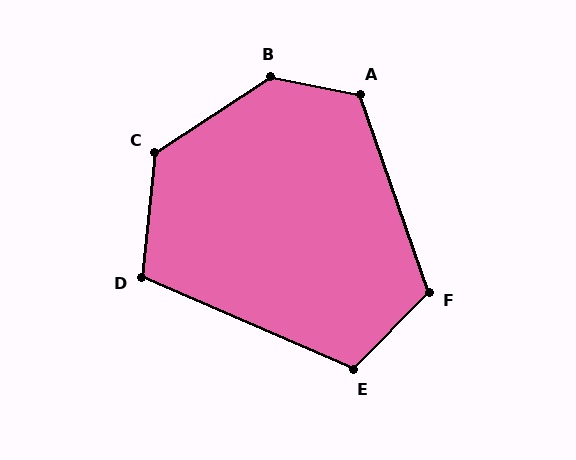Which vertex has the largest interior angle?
B, at approximately 136 degrees.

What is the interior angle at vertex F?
Approximately 117 degrees (obtuse).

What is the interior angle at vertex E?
Approximately 111 degrees (obtuse).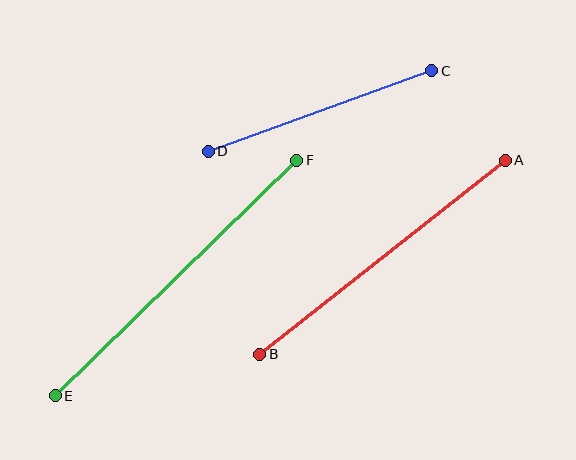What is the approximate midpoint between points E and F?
The midpoint is at approximately (176, 278) pixels.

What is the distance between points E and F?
The distance is approximately 337 pixels.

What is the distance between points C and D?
The distance is approximately 237 pixels.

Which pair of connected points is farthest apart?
Points E and F are farthest apart.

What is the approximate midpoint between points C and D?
The midpoint is at approximately (320, 111) pixels.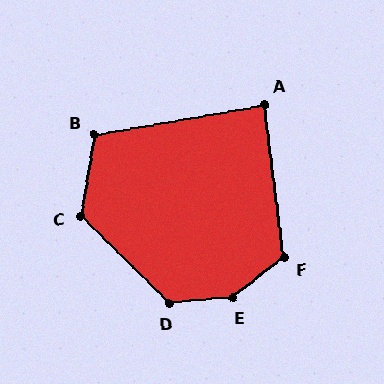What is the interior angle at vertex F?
Approximately 120 degrees (obtuse).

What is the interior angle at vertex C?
Approximately 126 degrees (obtuse).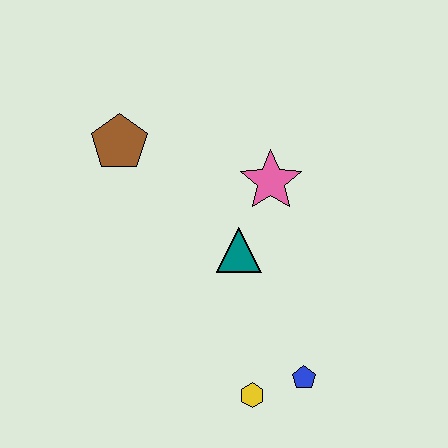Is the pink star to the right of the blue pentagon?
No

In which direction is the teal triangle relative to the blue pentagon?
The teal triangle is above the blue pentagon.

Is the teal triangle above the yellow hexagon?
Yes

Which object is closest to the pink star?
The teal triangle is closest to the pink star.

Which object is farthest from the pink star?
The yellow hexagon is farthest from the pink star.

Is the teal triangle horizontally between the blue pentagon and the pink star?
No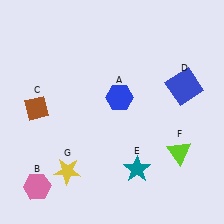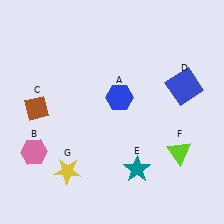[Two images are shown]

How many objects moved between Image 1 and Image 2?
1 object moved between the two images.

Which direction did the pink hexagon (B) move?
The pink hexagon (B) moved up.